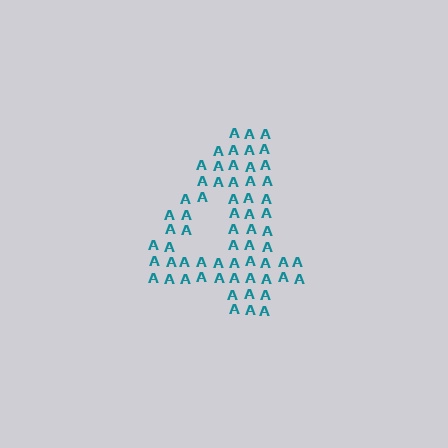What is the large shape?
The large shape is the digit 4.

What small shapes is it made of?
It is made of small letter A's.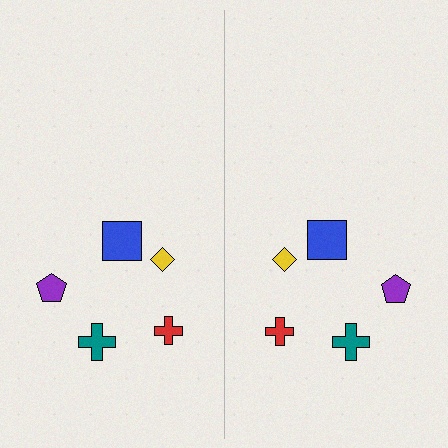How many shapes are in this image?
There are 10 shapes in this image.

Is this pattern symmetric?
Yes, this pattern has bilateral (reflection) symmetry.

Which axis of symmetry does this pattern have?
The pattern has a vertical axis of symmetry running through the center of the image.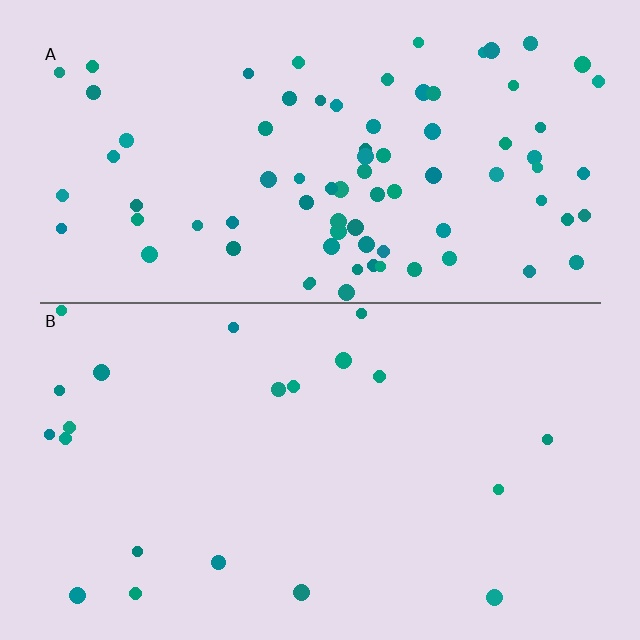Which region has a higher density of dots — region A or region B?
A (the top).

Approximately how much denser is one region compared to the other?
Approximately 3.9× — region A over region B.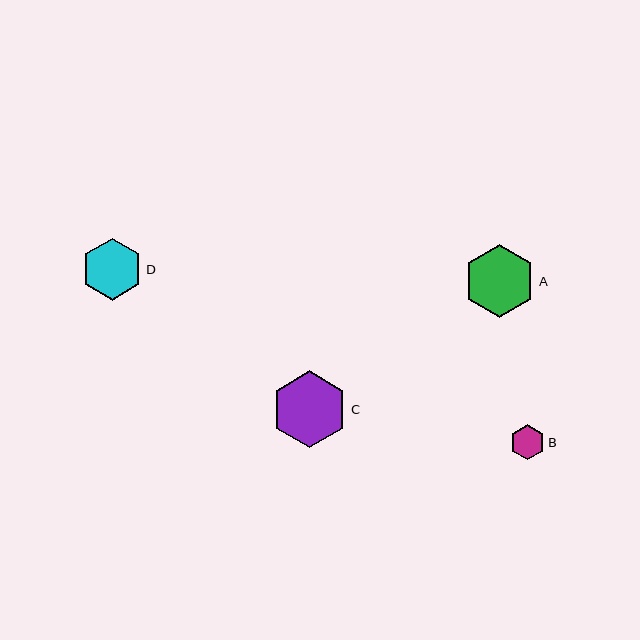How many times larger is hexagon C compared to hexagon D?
Hexagon C is approximately 1.2 times the size of hexagon D.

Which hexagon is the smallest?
Hexagon B is the smallest with a size of approximately 35 pixels.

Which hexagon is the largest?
Hexagon C is the largest with a size of approximately 77 pixels.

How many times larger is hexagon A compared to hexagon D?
Hexagon A is approximately 1.2 times the size of hexagon D.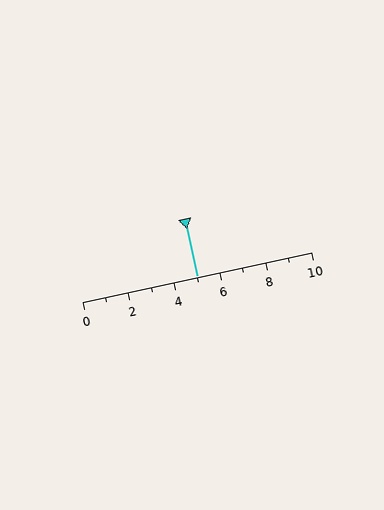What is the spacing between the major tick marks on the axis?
The major ticks are spaced 2 apart.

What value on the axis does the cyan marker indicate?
The marker indicates approximately 5.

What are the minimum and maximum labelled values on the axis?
The axis runs from 0 to 10.